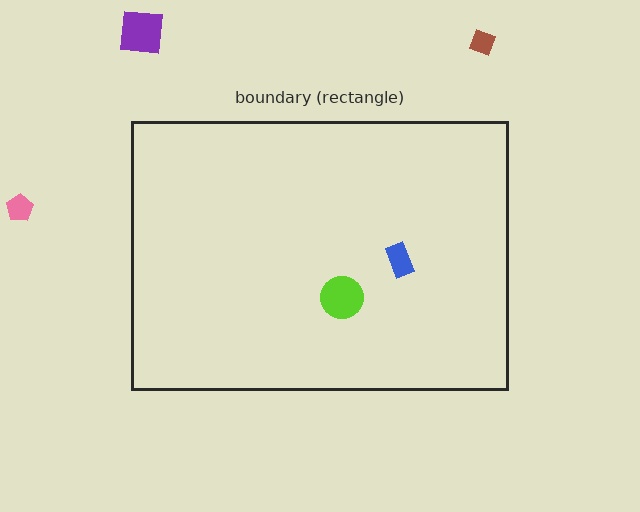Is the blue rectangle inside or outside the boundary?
Inside.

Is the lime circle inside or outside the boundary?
Inside.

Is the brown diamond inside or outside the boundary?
Outside.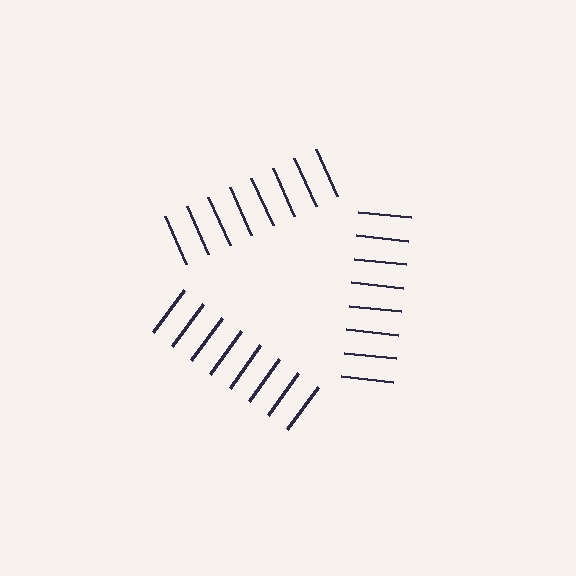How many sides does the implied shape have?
3 sides — the line-ends trace a triangle.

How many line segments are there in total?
24 — 8 along each of the 3 edges.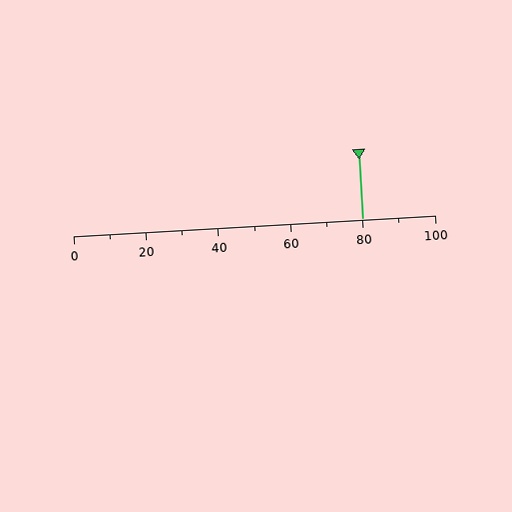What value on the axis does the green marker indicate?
The marker indicates approximately 80.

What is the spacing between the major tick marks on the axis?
The major ticks are spaced 20 apart.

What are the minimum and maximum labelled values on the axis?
The axis runs from 0 to 100.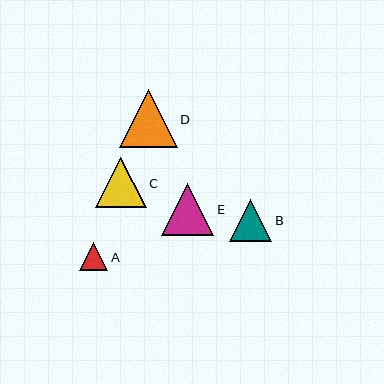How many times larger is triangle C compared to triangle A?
Triangle C is approximately 1.8 times the size of triangle A.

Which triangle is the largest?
Triangle D is the largest with a size of approximately 58 pixels.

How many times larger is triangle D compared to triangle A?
Triangle D is approximately 2.1 times the size of triangle A.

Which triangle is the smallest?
Triangle A is the smallest with a size of approximately 28 pixels.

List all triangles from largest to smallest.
From largest to smallest: D, E, C, B, A.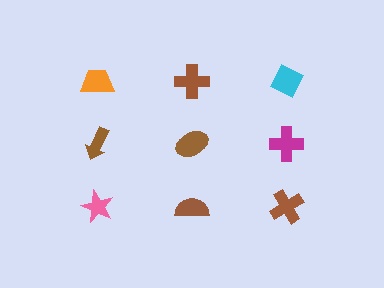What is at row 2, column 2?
A brown ellipse.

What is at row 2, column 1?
A brown arrow.